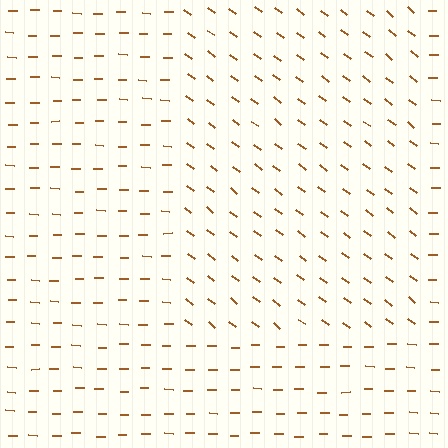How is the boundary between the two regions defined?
The boundary is defined purely by a change in line orientation (approximately 36 degrees difference). All lines are the same color and thickness.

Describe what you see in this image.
The image is filled with small brown line segments. A rectangle region in the image has lines oriented differently from the surrounding lines, creating a visible texture boundary.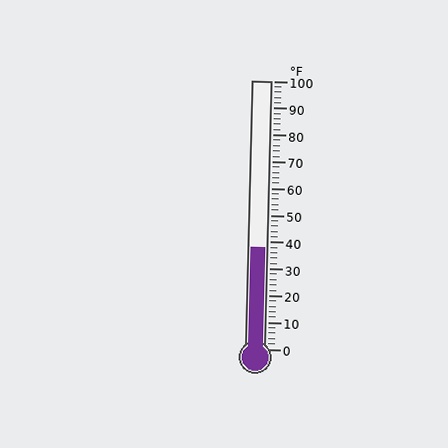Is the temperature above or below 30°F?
The temperature is above 30°F.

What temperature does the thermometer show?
The thermometer shows approximately 38°F.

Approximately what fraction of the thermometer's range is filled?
The thermometer is filled to approximately 40% of its range.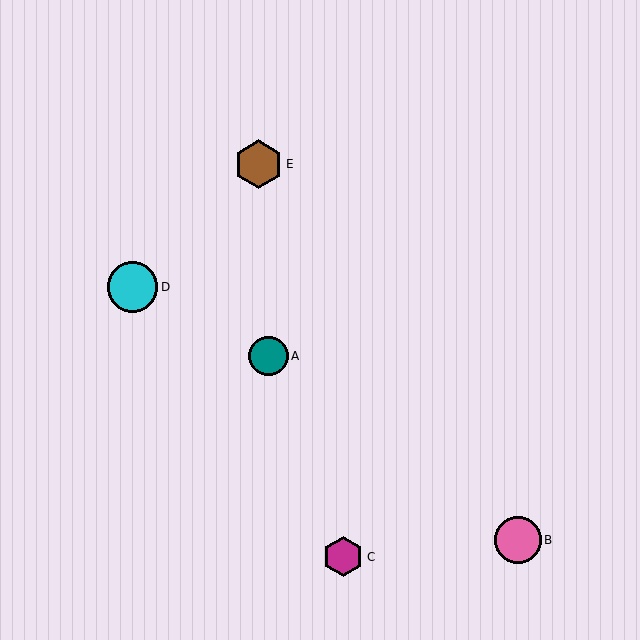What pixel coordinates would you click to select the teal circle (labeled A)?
Click at (269, 356) to select the teal circle A.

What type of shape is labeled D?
Shape D is a cyan circle.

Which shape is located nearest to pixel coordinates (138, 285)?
The cyan circle (labeled D) at (132, 287) is nearest to that location.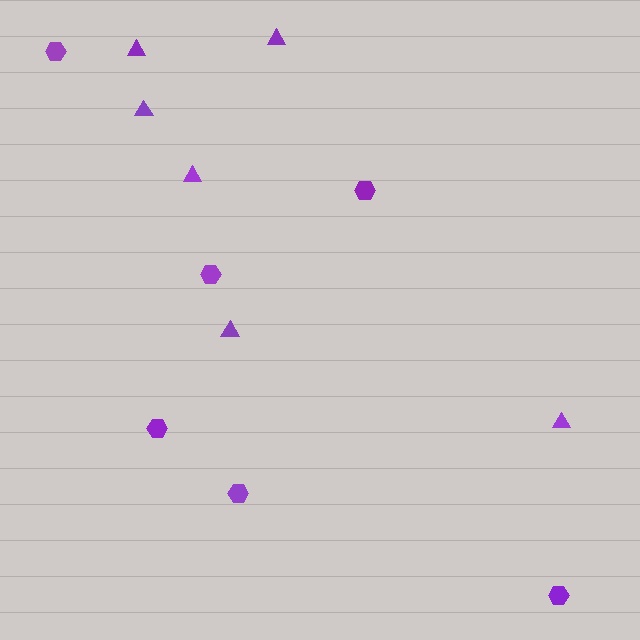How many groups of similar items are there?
There are 2 groups: one group of hexagons (6) and one group of triangles (6).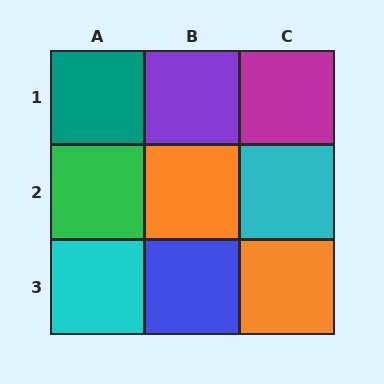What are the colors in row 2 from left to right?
Green, orange, cyan.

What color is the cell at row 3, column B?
Blue.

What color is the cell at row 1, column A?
Teal.